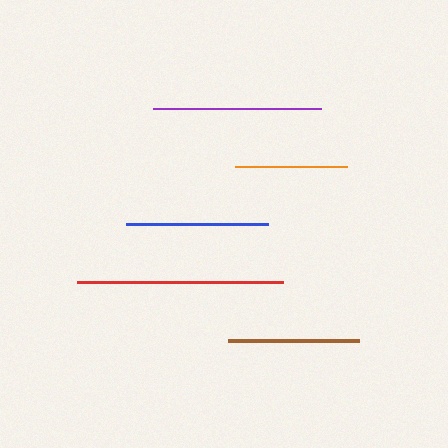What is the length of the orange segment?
The orange segment is approximately 113 pixels long.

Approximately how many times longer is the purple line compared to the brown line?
The purple line is approximately 1.3 times the length of the brown line.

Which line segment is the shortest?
The orange line is the shortest at approximately 113 pixels.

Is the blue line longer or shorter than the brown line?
The blue line is longer than the brown line.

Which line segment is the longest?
The red line is the longest at approximately 206 pixels.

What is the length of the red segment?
The red segment is approximately 206 pixels long.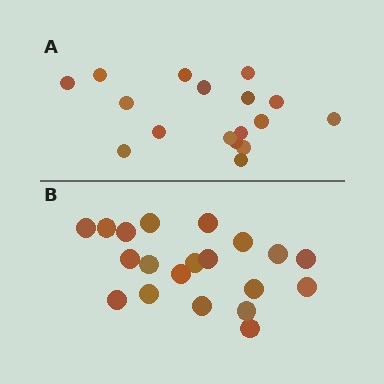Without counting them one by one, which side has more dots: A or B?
Region B (the bottom region) has more dots.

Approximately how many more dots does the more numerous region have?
Region B has just a few more — roughly 2 or 3 more dots than region A.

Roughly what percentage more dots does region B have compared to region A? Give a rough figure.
About 20% more.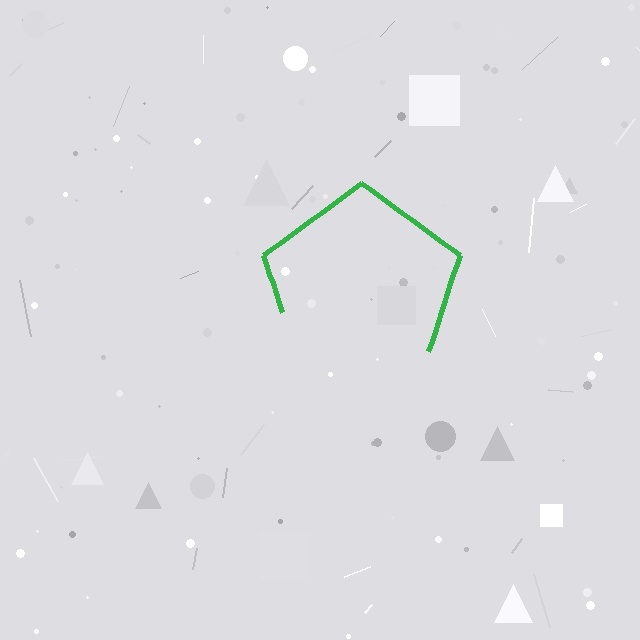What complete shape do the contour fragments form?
The contour fragments form a pentagon.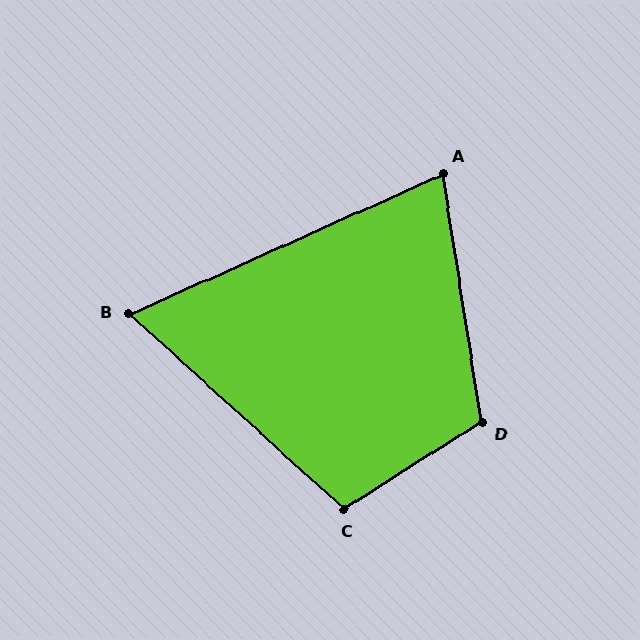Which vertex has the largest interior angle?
D, at approximately 114 degrees.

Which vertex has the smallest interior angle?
B, at approximately 66 degrees.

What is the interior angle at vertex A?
Approximately 75 degrees (acute).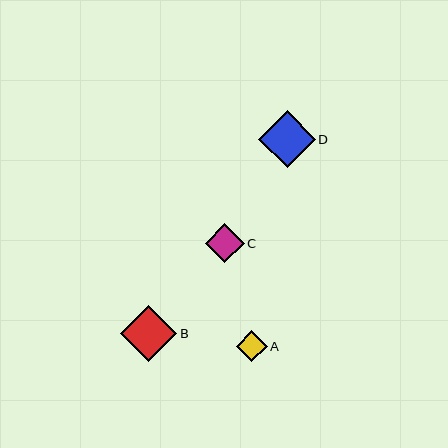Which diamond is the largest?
Diamond D is the largest with a size of approximately 57 pixels.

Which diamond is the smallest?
Diamond A is the smallest with a size of approximately 31 pixels.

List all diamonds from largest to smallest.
From largest to smallest: D, B, C, A.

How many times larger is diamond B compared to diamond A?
Diamond B is approximately 1.8 times the size of diamond A.